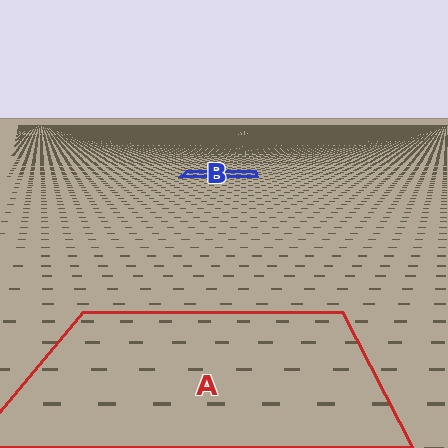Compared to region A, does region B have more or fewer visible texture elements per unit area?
Region B has more texture elements per unit area — they are packed more densely because it is farther away.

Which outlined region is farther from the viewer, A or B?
Region B is farther from the viewer — the texture elements inside it appear smaller and more densely packed.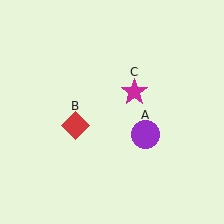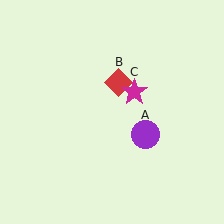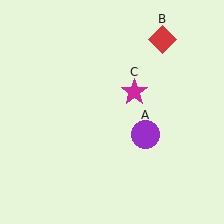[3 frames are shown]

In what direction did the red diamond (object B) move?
The red diamond (object B) moved up and to the right.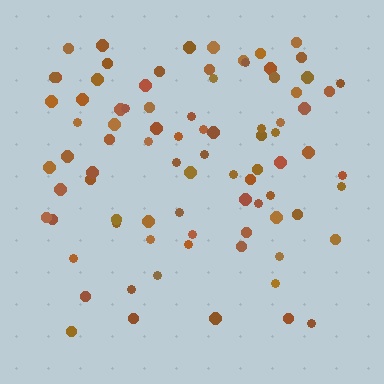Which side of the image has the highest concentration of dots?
The top.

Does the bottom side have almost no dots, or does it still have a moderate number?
Still a moderate number, just noticeably fewer than the top.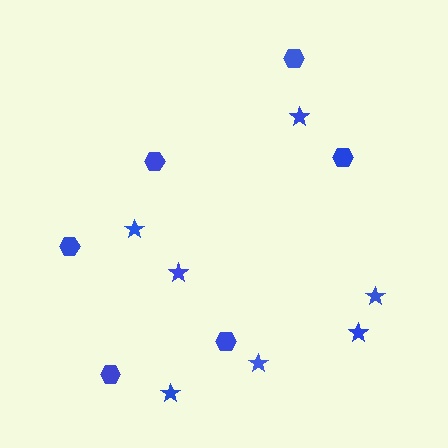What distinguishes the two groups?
There are 2 groups: one group of stars (7) and one group of hexagons (6).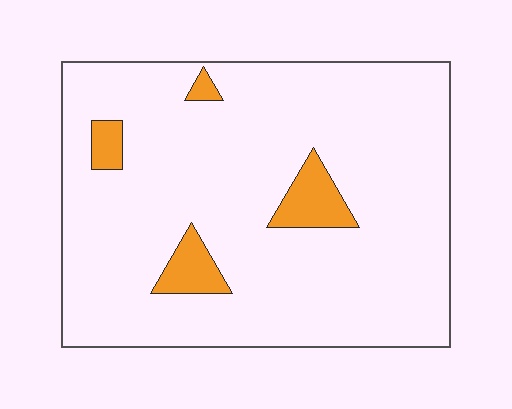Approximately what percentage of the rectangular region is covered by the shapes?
Approximately 10%.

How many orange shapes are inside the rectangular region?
4.